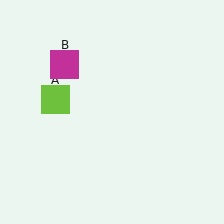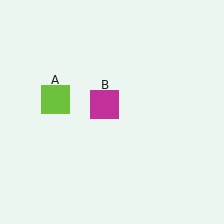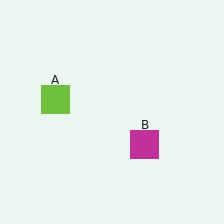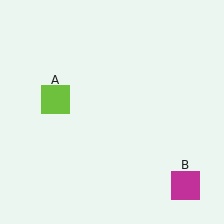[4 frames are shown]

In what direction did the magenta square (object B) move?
The magenta square (object B) moved down and to the right.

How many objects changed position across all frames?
1 object changed position: magenta square (object B).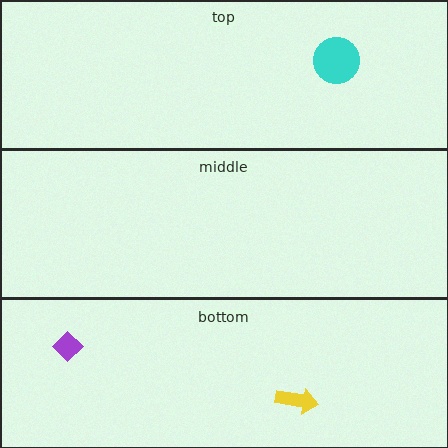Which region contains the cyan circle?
The top region.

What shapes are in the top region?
The cyan circle.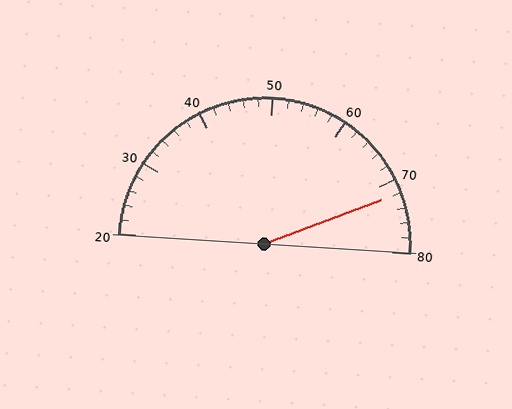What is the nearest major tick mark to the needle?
The nearest major tick mark is 70.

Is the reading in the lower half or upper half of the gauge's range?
The reading is in the upper half of the range (20 to 80).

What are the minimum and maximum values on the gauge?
The gauge ranges from 20 to 80.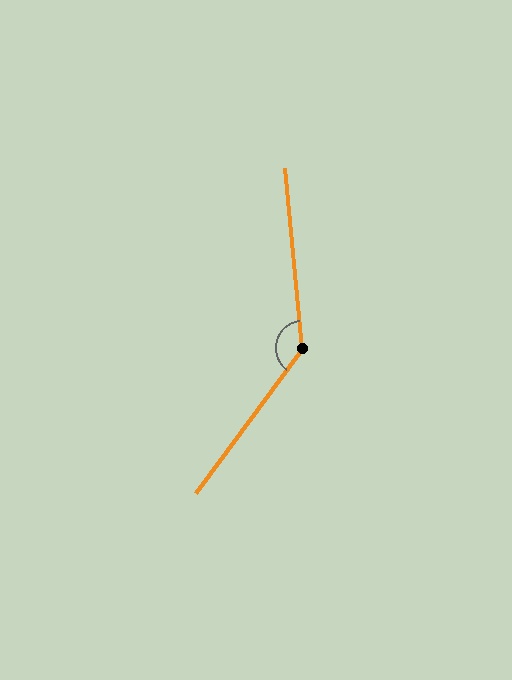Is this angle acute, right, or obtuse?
It is obtuse.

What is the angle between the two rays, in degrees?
Approximately 138 degrees.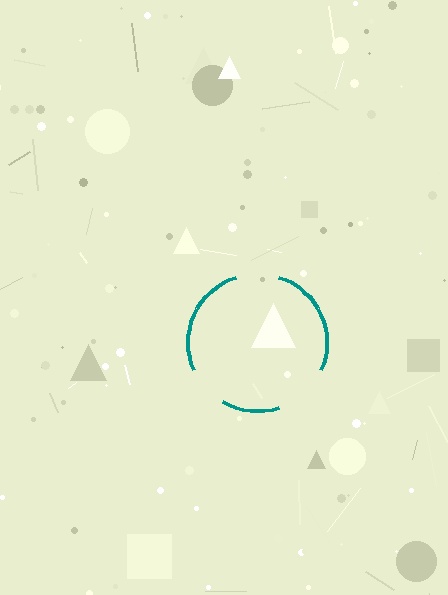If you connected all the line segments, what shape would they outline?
They would outline a circle.